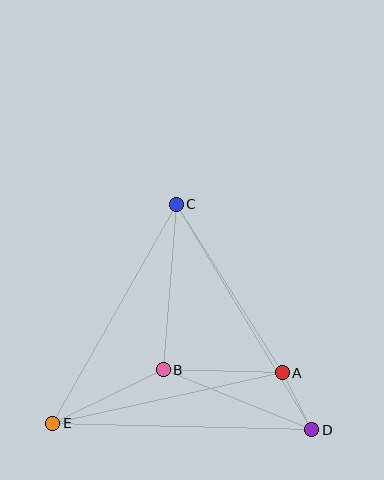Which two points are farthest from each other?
Points C and D are farthest from each other.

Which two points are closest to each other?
Points A and D are closest to each other.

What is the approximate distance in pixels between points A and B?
The distance between A and B is approximately 119 pixels.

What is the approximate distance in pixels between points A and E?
The distance between A and E is approximately 235 pixels.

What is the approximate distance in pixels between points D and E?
The distance between D and E is approximately 259 pixels.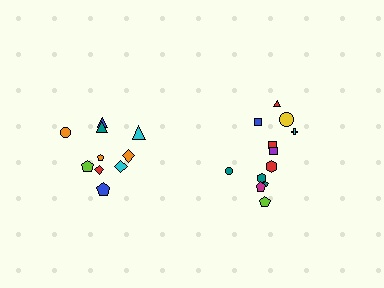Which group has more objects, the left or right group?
The right group.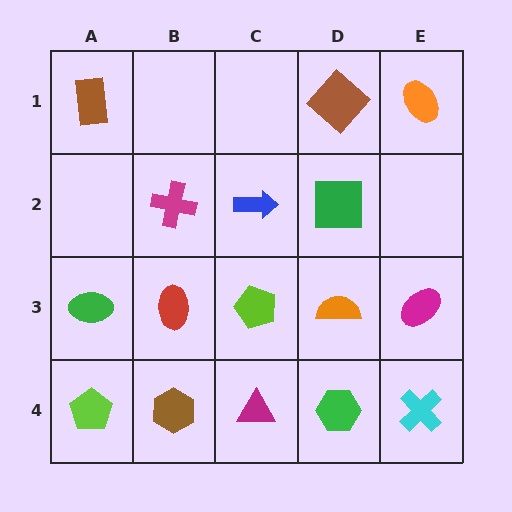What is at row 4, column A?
A lime pentagon.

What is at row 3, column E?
A magenta ellipse.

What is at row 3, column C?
A lime pentagon.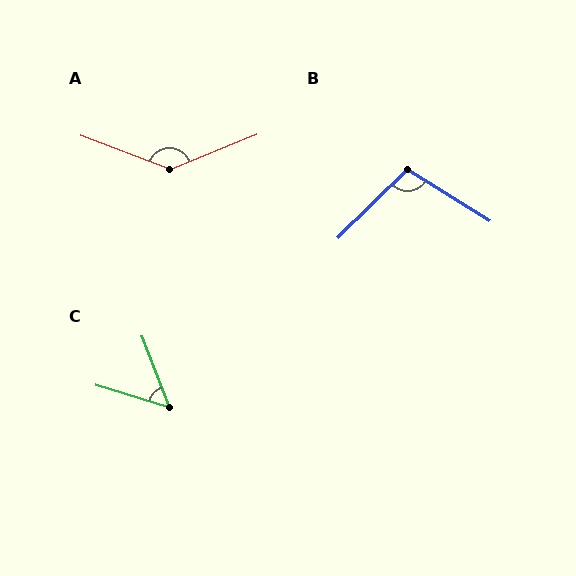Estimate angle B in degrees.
Approximately 103 degrees.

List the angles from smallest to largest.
C (52°), B (103°), A (137°).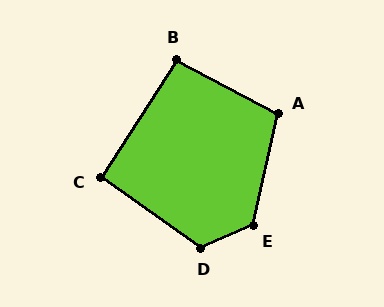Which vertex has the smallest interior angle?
C, at approximately 92 degrees.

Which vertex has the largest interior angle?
E, at approximately 125 degrees.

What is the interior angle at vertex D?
Approximately 122 degrees (obtuse).